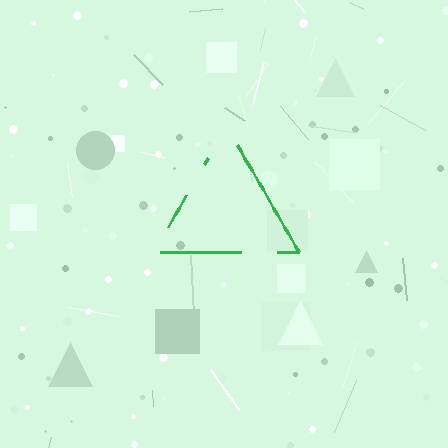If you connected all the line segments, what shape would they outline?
They would outline a triangle.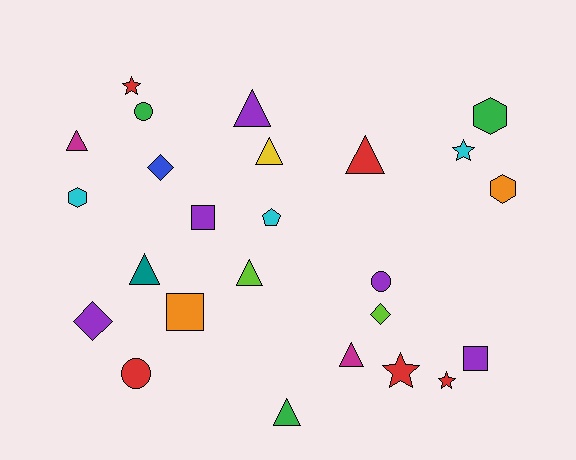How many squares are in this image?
There are 3 squares.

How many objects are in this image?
There are 25 objects.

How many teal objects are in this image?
There is 1 teal object.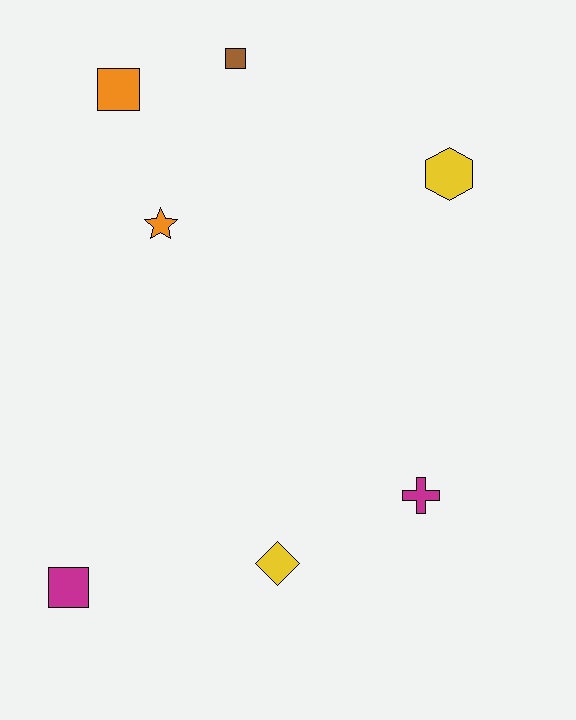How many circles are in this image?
There are no circles.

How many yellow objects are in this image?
There are 2 yellow objects.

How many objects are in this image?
There are 7 objects.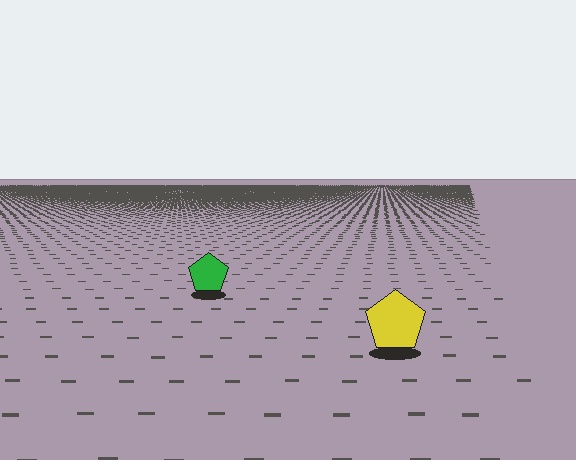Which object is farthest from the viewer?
The green pentagon is farthest from the viewer. It appears smaller and the ground texture around it is denser.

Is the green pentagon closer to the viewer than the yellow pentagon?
No. The yellow pentagon is closer — you can tell from the texture gradient: the ground texture is coarser near it.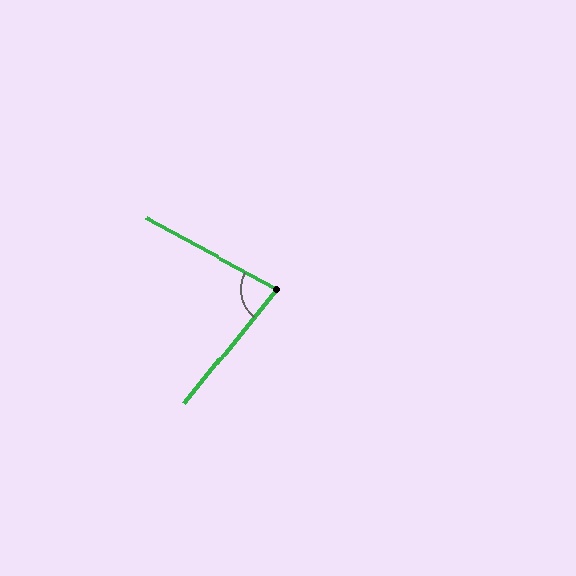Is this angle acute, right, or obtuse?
It is acute.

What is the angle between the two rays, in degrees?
Approximately 79 degrees.